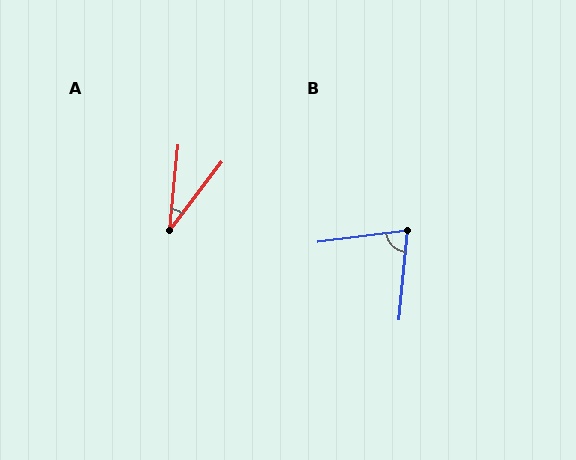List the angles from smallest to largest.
A (32°), B (77°).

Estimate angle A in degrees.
Approximately 32 degrees.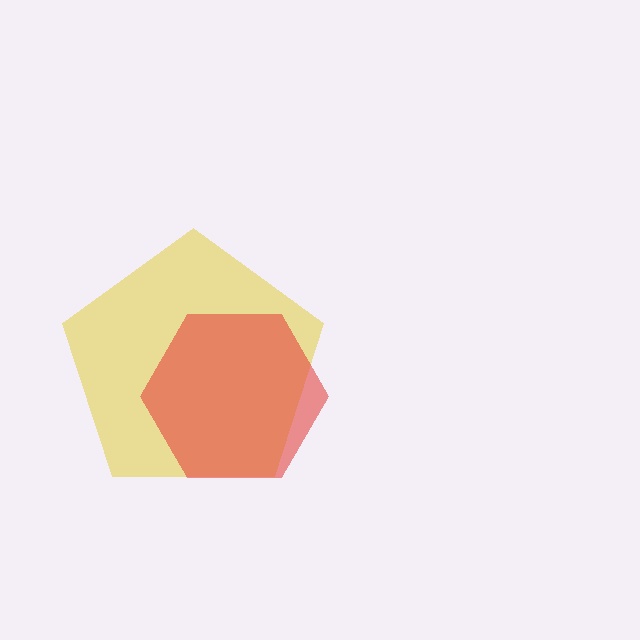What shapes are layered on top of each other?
The layered shapes are: a yellow pentagon, a red hexagon.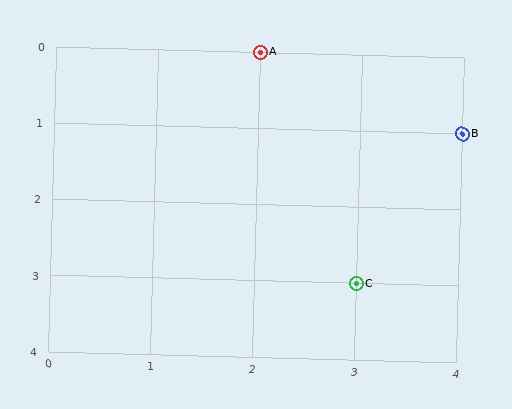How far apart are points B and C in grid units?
Points B and C are 1 column and 2 rows apart (about 2.2 grid units diagonally).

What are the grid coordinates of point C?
Point C is at grid coordinates (3, 3).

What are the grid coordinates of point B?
Point B is at grid coordinates (4, 1).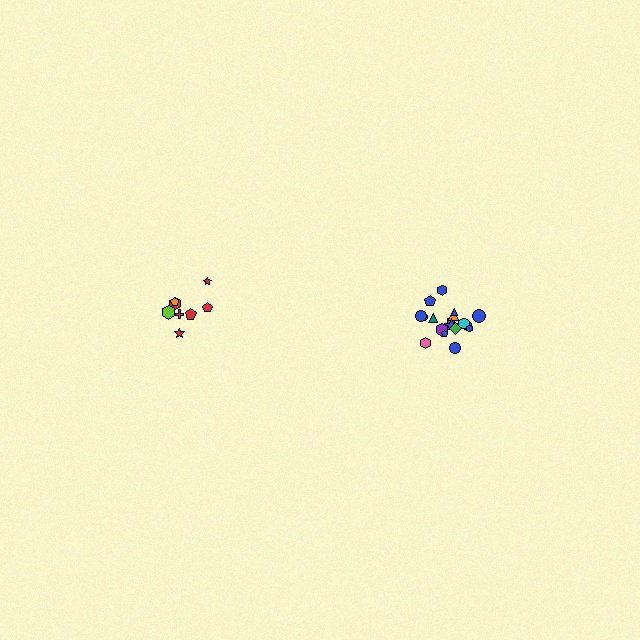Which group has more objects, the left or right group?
The right group.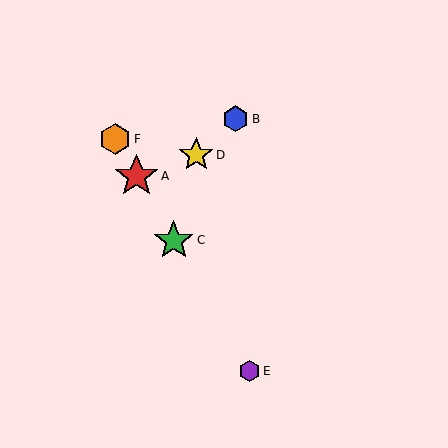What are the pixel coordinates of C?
Object C is at (174, 240).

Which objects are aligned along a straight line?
Objects A, C, E, F are aligned along a straight line.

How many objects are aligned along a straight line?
4 objects (A, C, E, F) are aligned along a straight line.